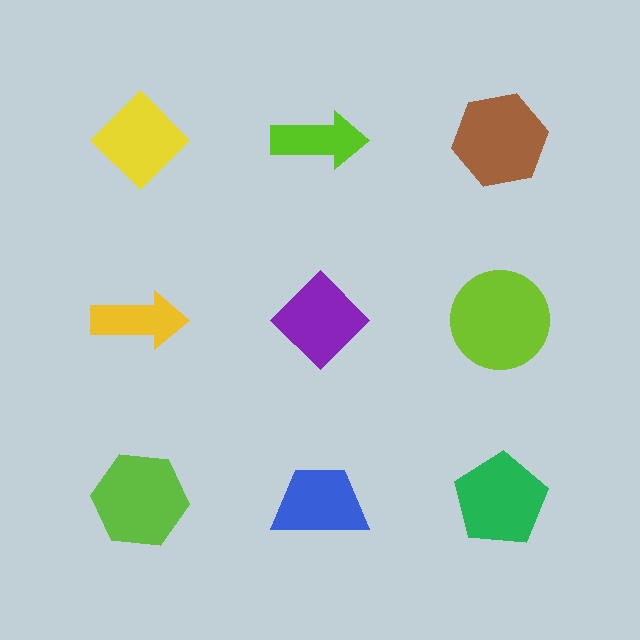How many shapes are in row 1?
3 shapes.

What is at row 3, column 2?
A blue trapezoid.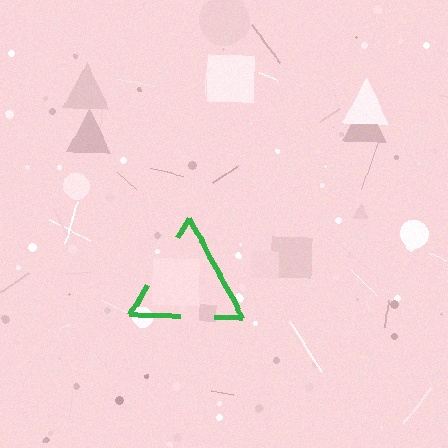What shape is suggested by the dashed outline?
The dashed outline suggests a triangle.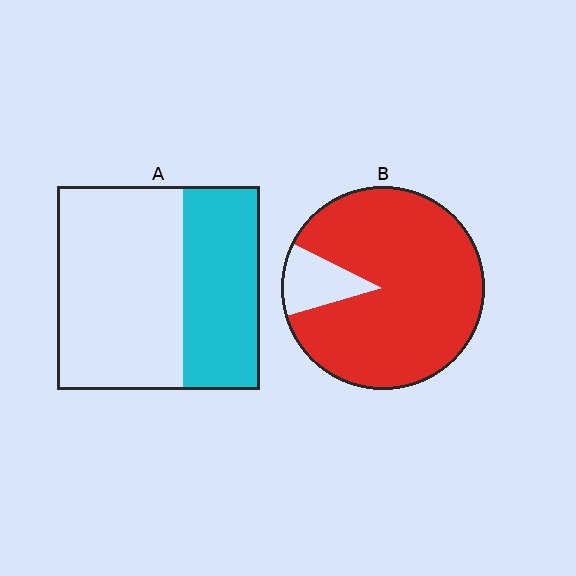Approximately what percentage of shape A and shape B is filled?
A is approximately 40% and B is approximately 90%.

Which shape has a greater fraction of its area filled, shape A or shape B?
Shape B.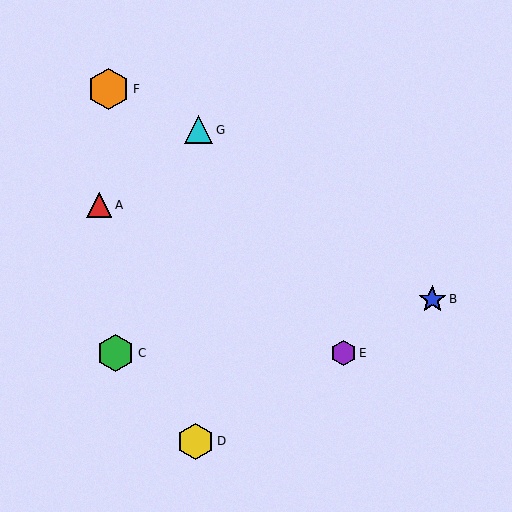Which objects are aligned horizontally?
Objects C, E are aligned horizontally.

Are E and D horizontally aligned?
No, E is at y≈353 and D is at y≈441.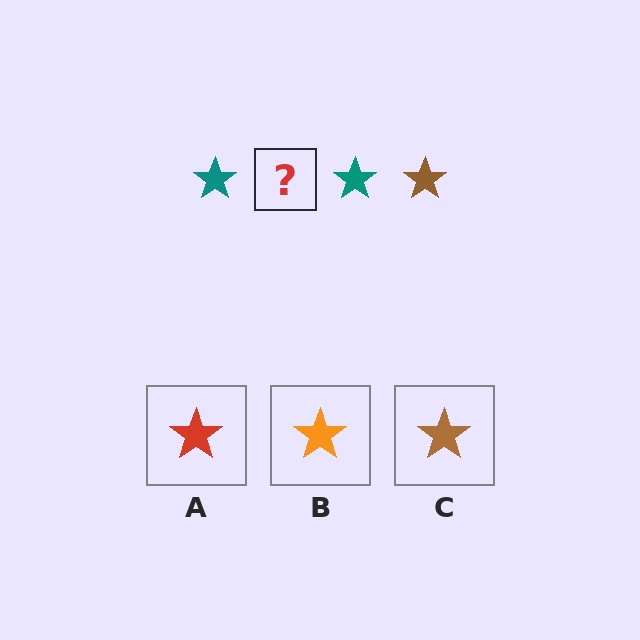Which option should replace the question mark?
Option C.